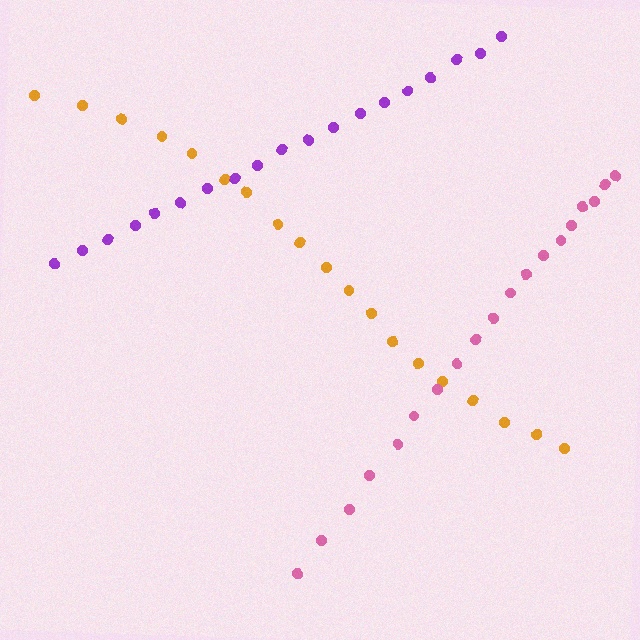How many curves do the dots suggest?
There are 3 distinct paths.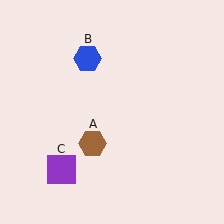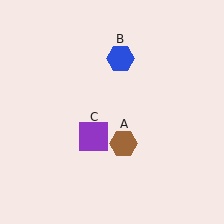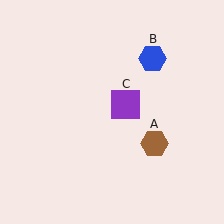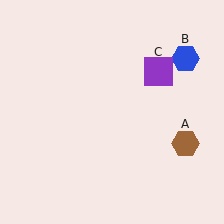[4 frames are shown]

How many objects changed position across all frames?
3 objects changed position: brown hexagon (object A), blue hexagon (object B), purple square (object C).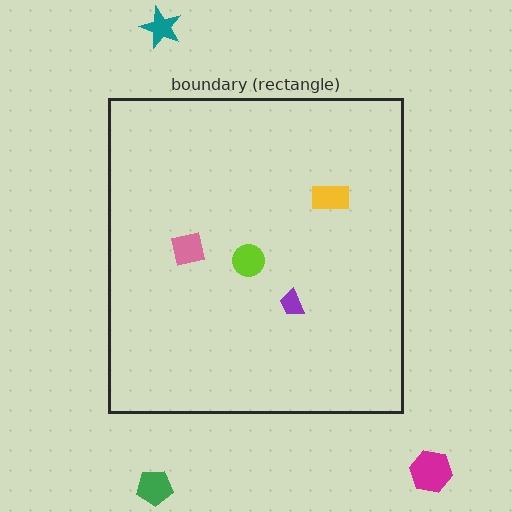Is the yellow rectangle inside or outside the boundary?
Inside.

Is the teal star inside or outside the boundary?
Outside.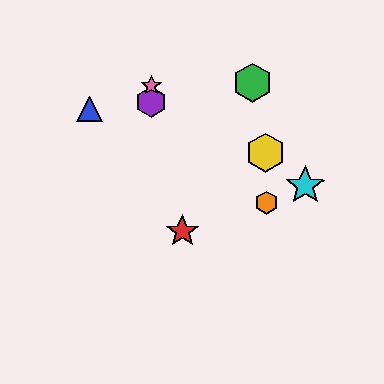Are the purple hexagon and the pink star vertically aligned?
Yes, both are at x≈152.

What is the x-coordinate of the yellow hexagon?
The yellow hexagon is at x≈266.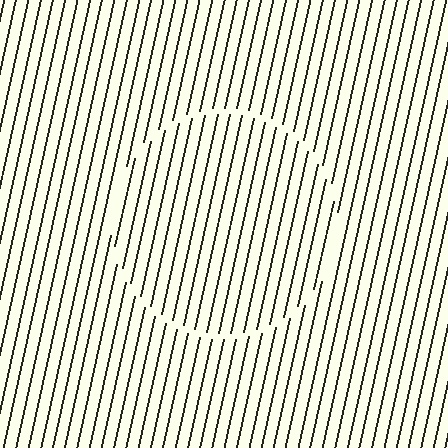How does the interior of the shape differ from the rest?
The interior of the shape contains the same grating, shifted by half a period — the contour is defined by the phase discontinuity where line-ends from the inner and outer gratings abut.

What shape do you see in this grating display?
An illusory circle. The interior of the shape contains the same grating, shifted by half a period — the contour is defined by the phase discontinuity where line-ends from the inner and outer gratings abut.